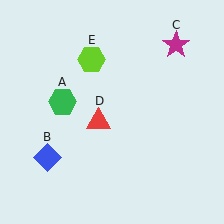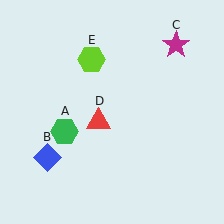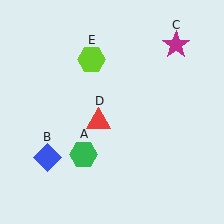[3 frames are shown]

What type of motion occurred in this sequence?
The green hexagon (object A) rotated counterclockwise around the center of the scene.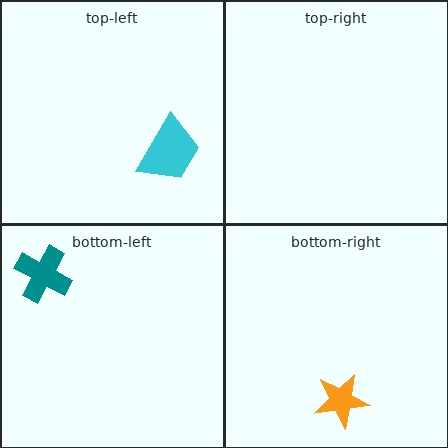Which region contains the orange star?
The bottom-right region.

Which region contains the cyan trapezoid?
The top-left region.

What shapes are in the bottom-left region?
The teal cross.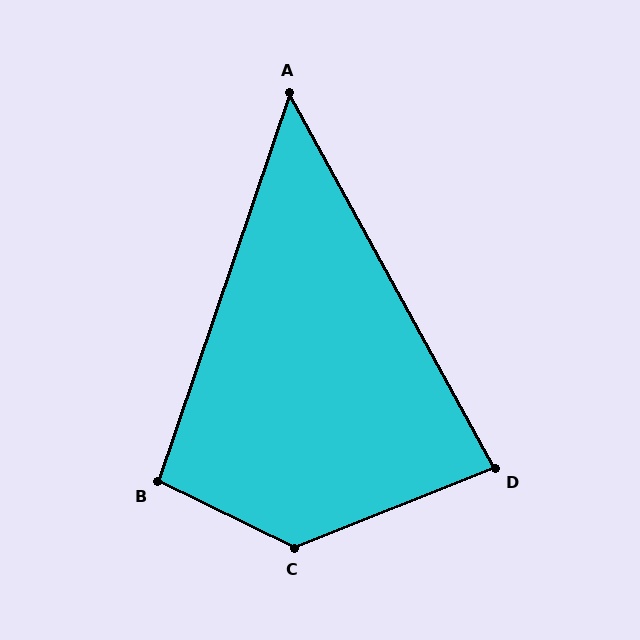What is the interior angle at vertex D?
Approximately 83 degrees (acute).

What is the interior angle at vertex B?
Approximately 97 degrees (obtuse).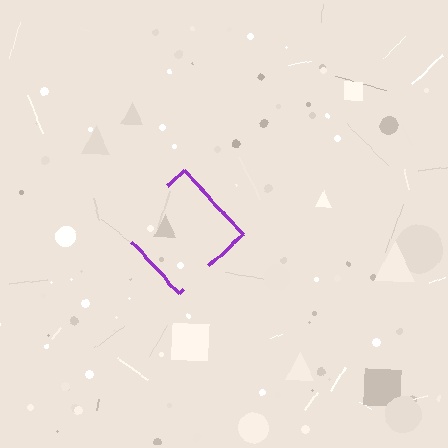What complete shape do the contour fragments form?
The contour fragments form a diamond.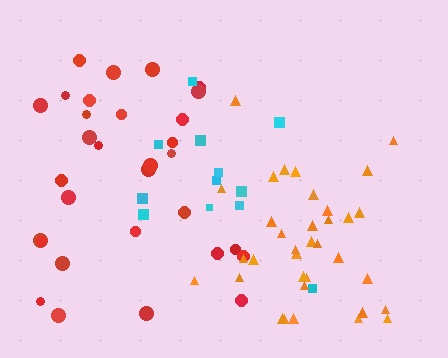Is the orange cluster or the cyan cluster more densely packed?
Orange.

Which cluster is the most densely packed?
Orange.